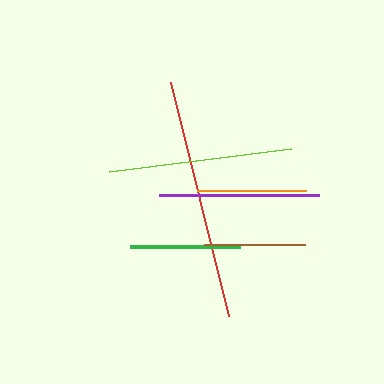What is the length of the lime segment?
The lime segment is approximately 183 pixels long.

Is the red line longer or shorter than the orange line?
The red line is longer than the orange line.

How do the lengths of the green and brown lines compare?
The green and brown lines are approximately the same length.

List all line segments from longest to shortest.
From longest to shortest: red, lime, purple, green, orange, brown.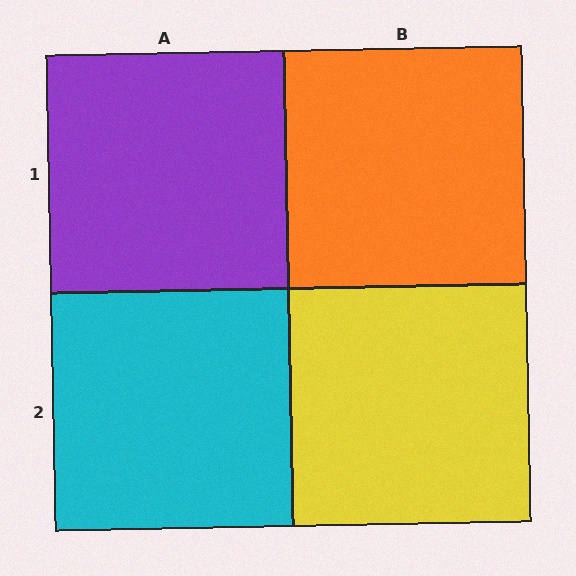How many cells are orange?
1 cell is orange.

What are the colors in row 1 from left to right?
Purple, orange.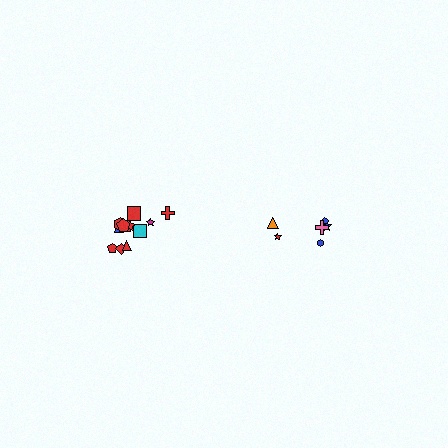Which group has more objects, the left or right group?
The left group.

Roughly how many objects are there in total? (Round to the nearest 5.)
Roughly 20 objects in total.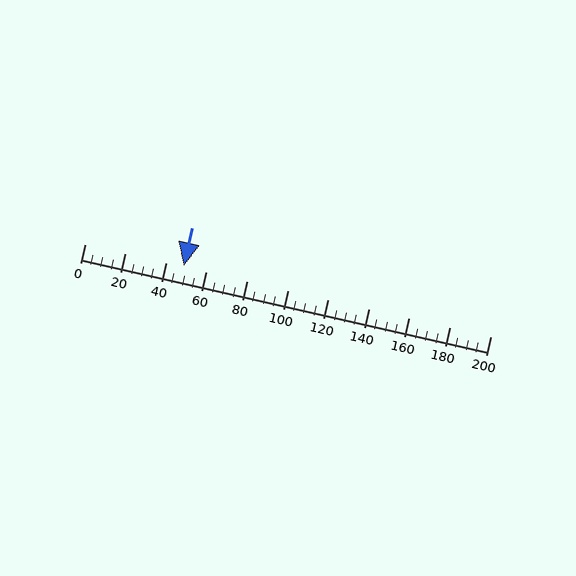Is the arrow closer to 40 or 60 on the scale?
The arrow is closer to 40.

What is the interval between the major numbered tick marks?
The major tick marks are spaced 20 units apart.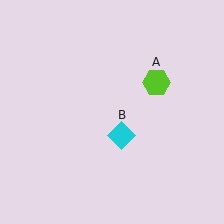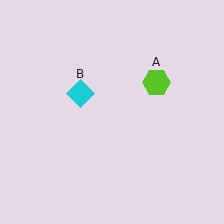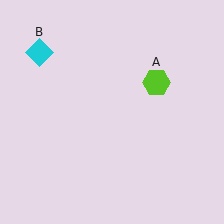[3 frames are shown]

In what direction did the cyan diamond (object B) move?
The cyan diamond (object B) moved up and to the left.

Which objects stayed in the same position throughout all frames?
Lime hexagon (object A) remained stationary.